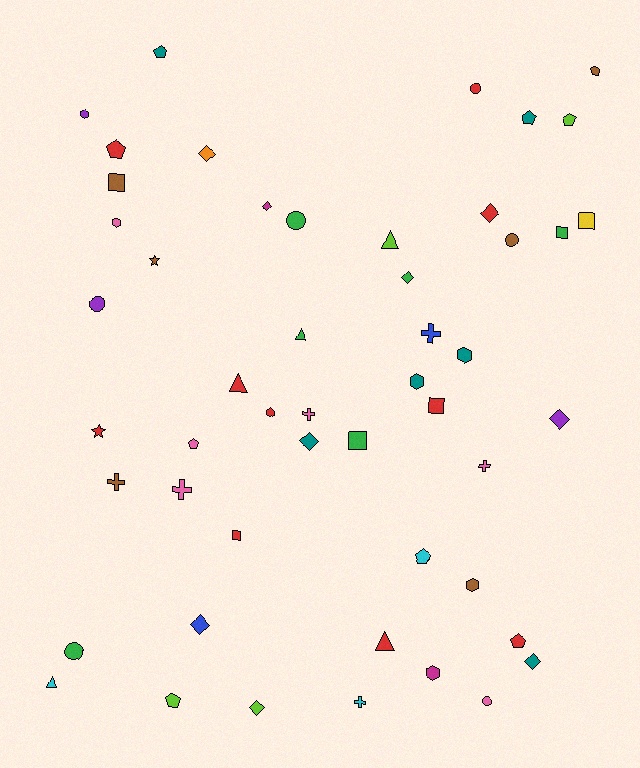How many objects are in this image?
There are 50 objects.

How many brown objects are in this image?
There are 6 brown objects.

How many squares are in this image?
There are 6 squares.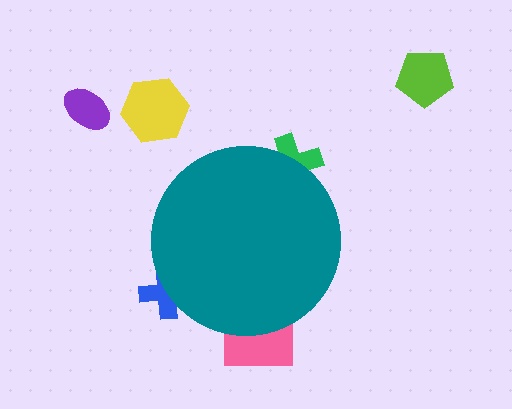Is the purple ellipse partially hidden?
No, the purple ellipse is fully visible.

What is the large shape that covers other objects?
A teal circle.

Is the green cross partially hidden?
Yes, the green cross is partially hidden behind the teal circle.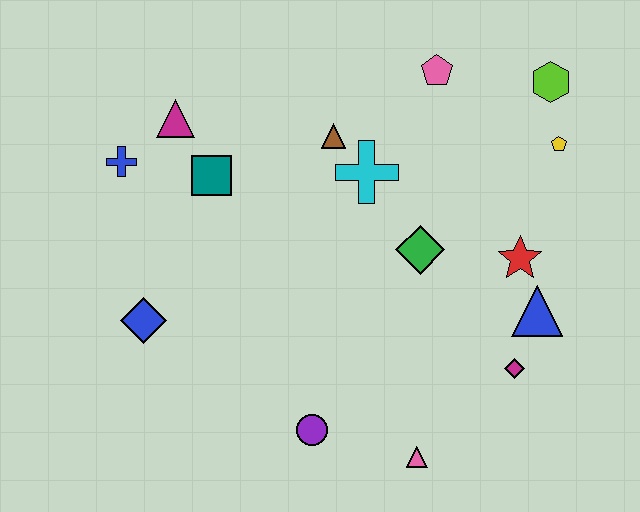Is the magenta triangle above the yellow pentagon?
Yes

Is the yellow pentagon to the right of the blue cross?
Yes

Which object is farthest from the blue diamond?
The lime hexagon is farthest from the blue diamond.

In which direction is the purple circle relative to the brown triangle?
The purple circle is below the brown triangle.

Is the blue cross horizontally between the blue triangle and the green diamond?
No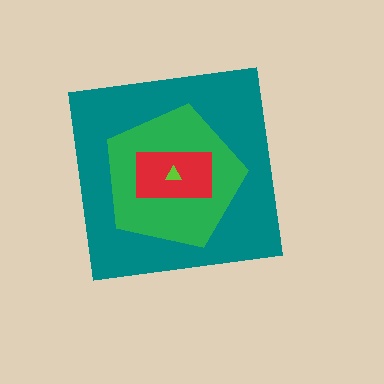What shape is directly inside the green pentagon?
The red rectangle.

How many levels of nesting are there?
4.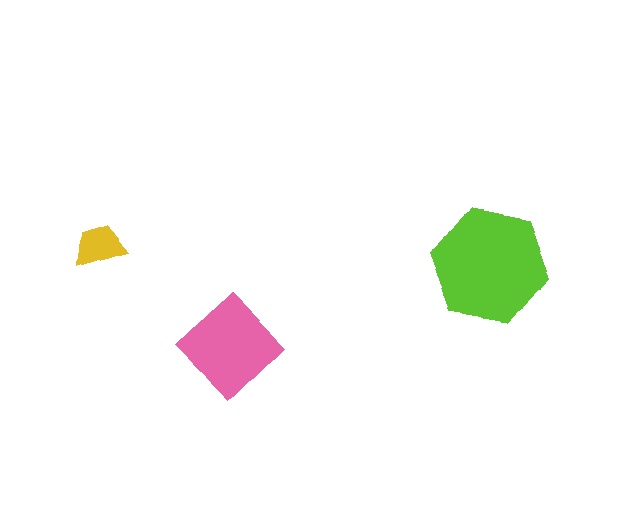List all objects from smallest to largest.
The yellow trapezoid, the pink diamond, the lime hexagon.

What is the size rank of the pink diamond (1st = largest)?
2nd.